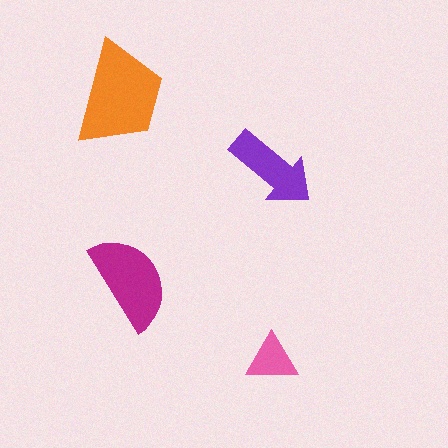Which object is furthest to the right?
The purple arrow is rightmost.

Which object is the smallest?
The pink triangle.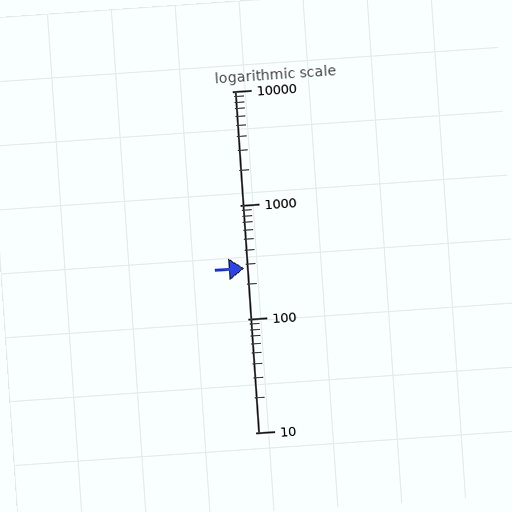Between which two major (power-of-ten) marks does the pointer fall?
The pointer is between 100 and 1000.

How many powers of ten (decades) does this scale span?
The scale spans 3 decades, from 10 to 10000.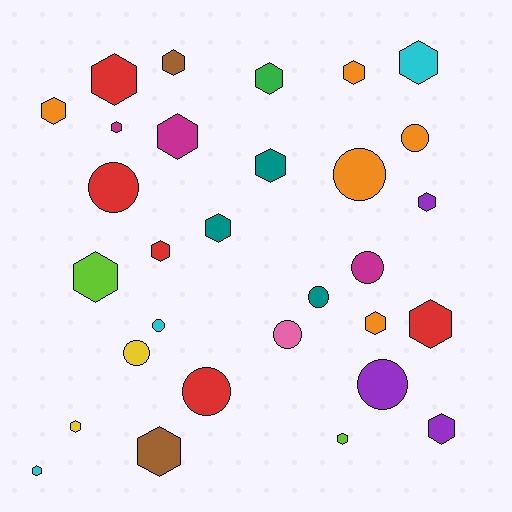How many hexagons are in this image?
There are 20 hexagons.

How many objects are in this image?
There are 30 objects.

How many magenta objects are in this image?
There are 3 magenta objects.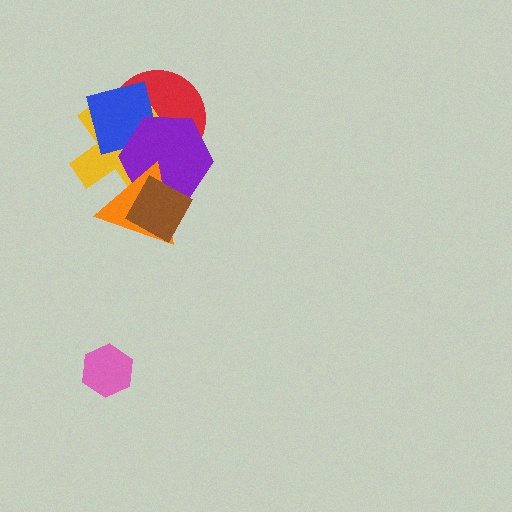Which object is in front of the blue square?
The purple hexagon is in front of the blue square.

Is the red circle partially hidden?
Yes, it is partially covered by another shape.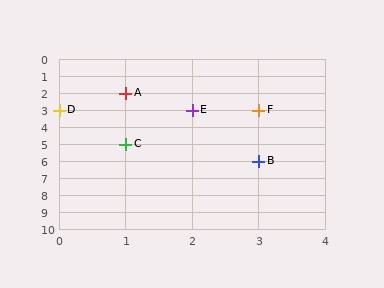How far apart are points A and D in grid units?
Points A and D are 1 column and 1 row apart (about 1.4 grid units diagonally).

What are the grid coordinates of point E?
Point E is at grid coordinates (2, 3).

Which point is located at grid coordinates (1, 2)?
Point A is at (1, 2).